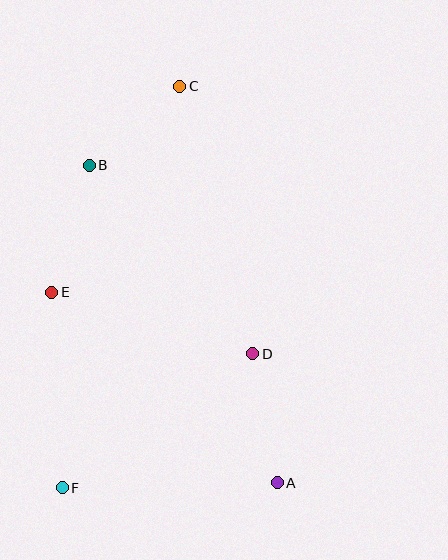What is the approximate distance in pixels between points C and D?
The distance between C and D is approximately 278 pixels.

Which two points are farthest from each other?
Points C and F are farthest from each other.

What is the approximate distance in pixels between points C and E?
The distance between C and E is approximately 242 pixels.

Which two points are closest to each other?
Points B and C are closest to each other.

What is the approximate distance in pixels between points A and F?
The distance between A and F is approximately 215 pixels.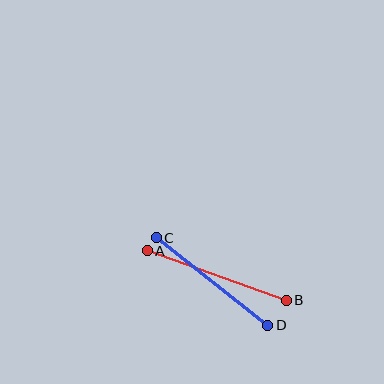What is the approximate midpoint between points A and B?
The midpoint is at approximately (217, 276) pixels.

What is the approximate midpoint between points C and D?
The midpoint is at approximately (212, 281) pixels.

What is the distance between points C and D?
The distance is approximately 142 pixels.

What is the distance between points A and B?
The distance is approximately 148 pixels.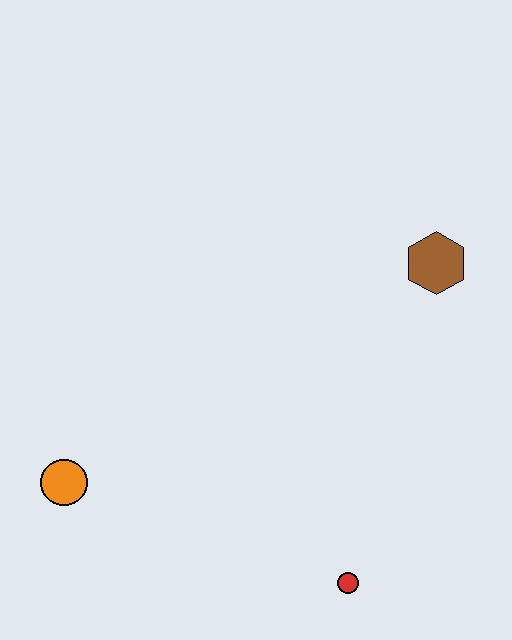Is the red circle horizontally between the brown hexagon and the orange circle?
Yes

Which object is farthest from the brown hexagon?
The orange circle is farthest from the brown hexagon.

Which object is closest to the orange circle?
The red circle is closest to the orange circle.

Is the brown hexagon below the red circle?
No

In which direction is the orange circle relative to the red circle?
The orange circle is to the left of the red circle.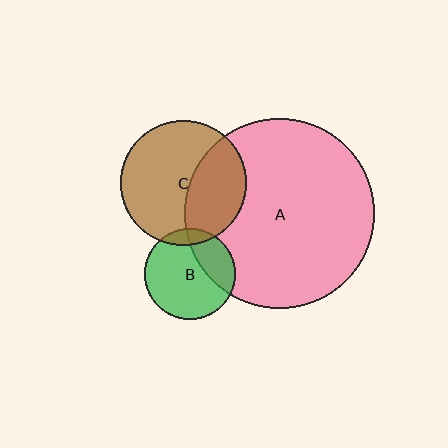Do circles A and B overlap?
Yes.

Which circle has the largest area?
Circle A (pink).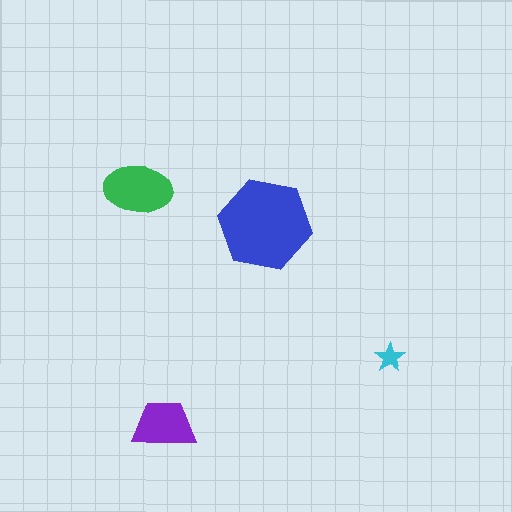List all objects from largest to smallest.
The blue hexagon, the green ellipse, the purple trapezoid, the cyan star.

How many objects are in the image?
There are 4 objects in the image.